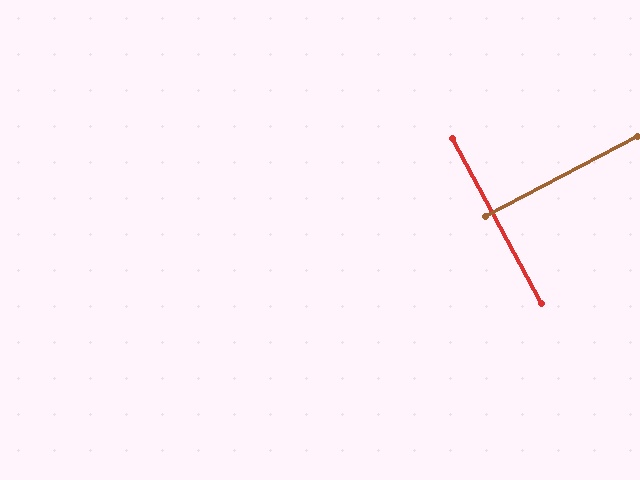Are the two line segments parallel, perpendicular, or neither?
Perpendicular — they meet at approximately 90°.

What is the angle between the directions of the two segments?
Approximately 90 degrees.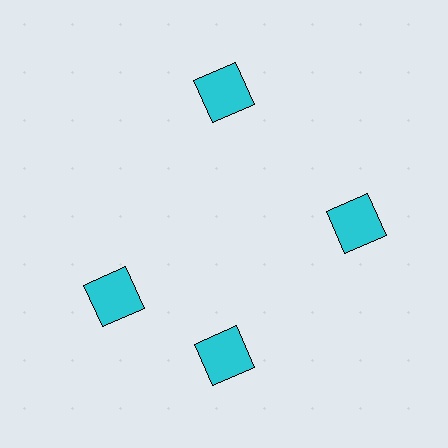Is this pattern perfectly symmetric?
No. The 4 cyan squares are arranged in a ring, but one element near the 9 o'clock position is rotated out of alignment along the ring, breaking the 4-fold rotational symmetry.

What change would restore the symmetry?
The symmetry would be restored by rotating it back into even spacing with its neighbors so that all 4 squares sit at equal angles and equal distance from the center.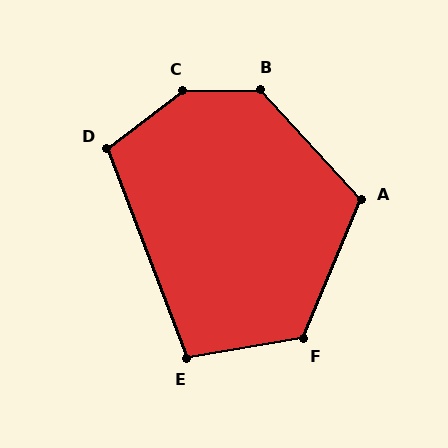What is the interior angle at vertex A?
Approximately 115 degrees (obtuse).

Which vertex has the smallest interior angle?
E, at approximately 101 degrees.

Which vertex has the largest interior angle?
C, at approximately 144 degrees.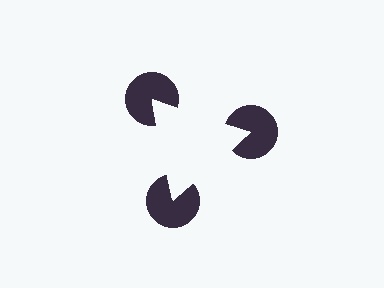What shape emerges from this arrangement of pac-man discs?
An illusory triangle — its edges are inferred from the aligned wedge cuts in the pac-man discs, not physically drawn.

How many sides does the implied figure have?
3 sides.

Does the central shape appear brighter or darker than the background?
It typically appears slightly brighter than the background, even though no actual brightness change is drawn.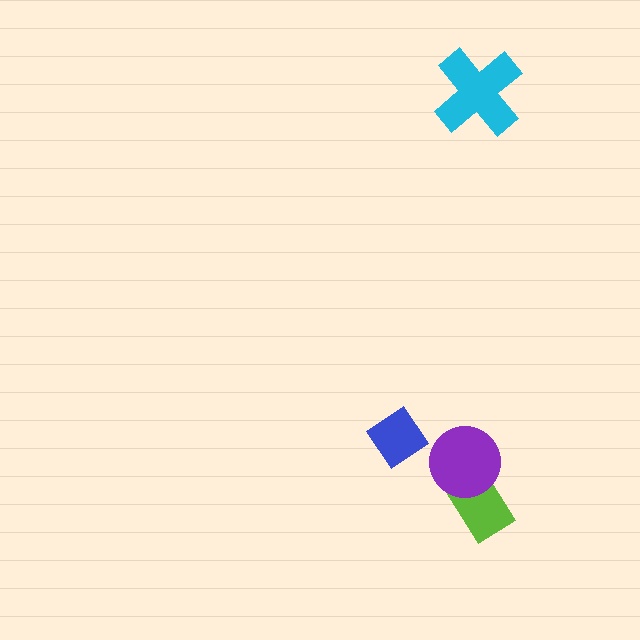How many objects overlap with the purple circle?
1 object overlaps with the purple circle.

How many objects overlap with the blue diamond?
0 objects overlap with the blue diamond.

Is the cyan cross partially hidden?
No, no other shape covers it.